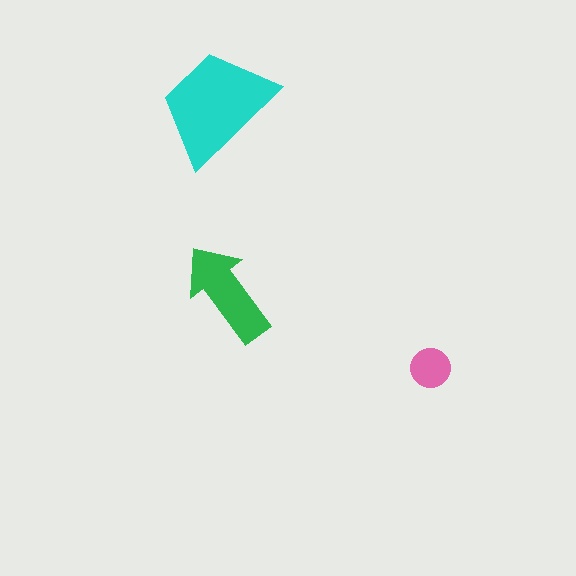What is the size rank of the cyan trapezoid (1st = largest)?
1st.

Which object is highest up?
The cyan trapezoid is topmost.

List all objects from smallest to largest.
The pink circle, the green arrow, the cyan trapezoid.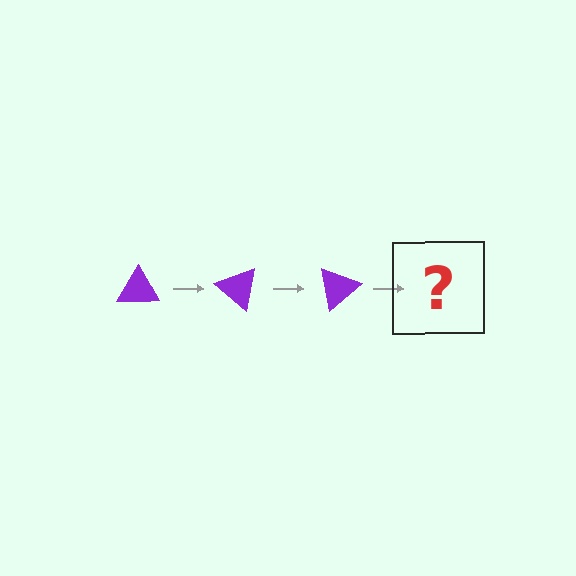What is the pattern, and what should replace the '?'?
The pattern is that the triangle rotates 40 degrees each step. The '?' should be a purple triangle rotated 120 degrees.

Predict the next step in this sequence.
The next step is a purple triangle rotated 120 degrees.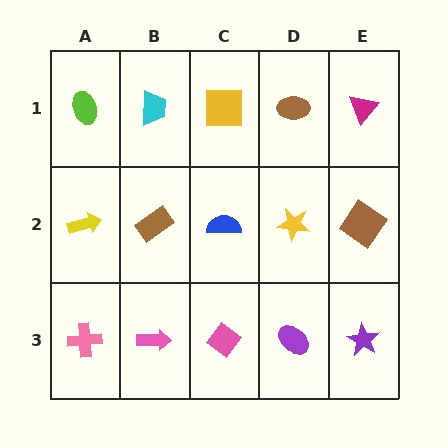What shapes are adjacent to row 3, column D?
A yellow star (row 2, column D), a pink diamond (row 3, column C), a purple star (row 3, column E).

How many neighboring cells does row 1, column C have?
3.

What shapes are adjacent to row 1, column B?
A brown rectangle (row 2, column B), a lime ellipse (row 1, column A), a yellow square (row 1, column C).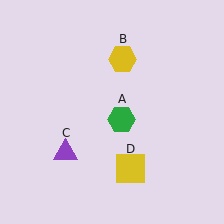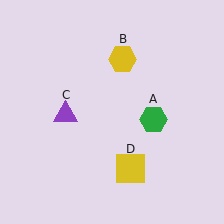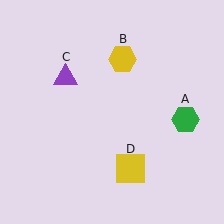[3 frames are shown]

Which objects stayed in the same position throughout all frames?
Yellow hexagon (object B) and yellow square (object D) remained stationary.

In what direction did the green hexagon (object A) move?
The green hexagon (object A) moved right.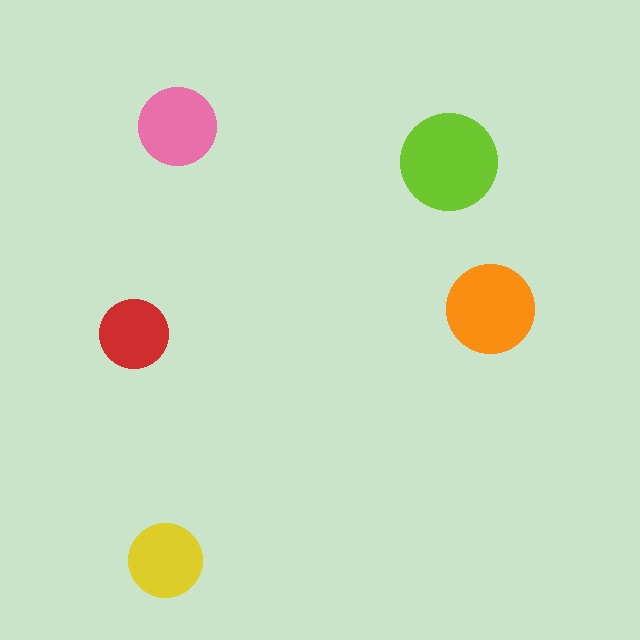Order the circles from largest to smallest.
the lime one, the orange one, the pink one, the yellow one, the red one.